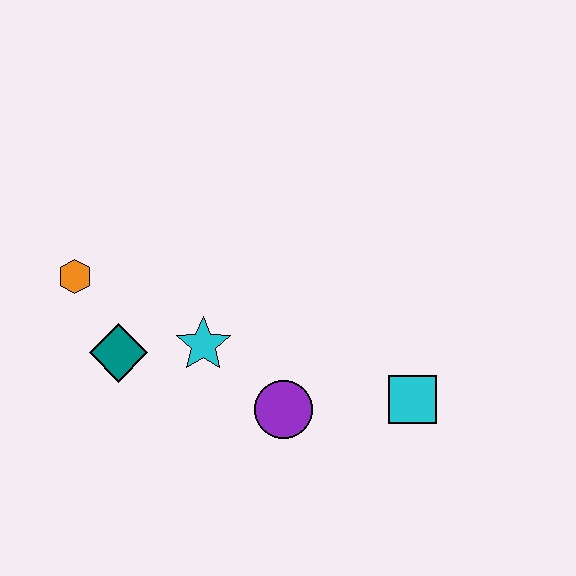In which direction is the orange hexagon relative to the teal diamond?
The orange hexagon is above the teal diamond.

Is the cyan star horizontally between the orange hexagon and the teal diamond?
No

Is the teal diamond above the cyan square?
Yes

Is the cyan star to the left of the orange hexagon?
No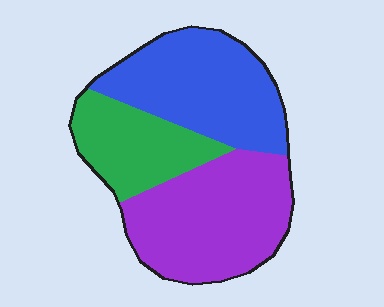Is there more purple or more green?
Purple.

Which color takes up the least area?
Green, at roughly 25%.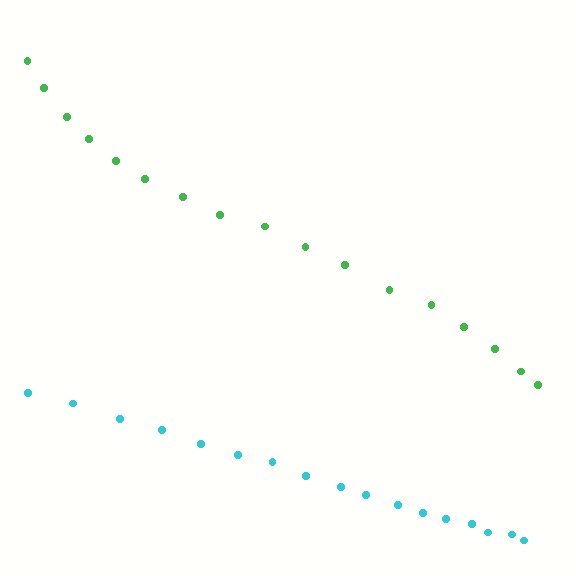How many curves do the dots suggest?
There are 2 distinct paths.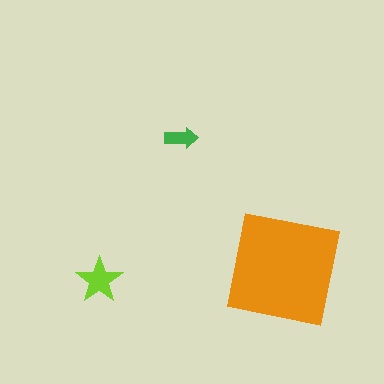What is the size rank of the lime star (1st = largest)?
2nd.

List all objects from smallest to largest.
The green arrow, the lime star, the orange square.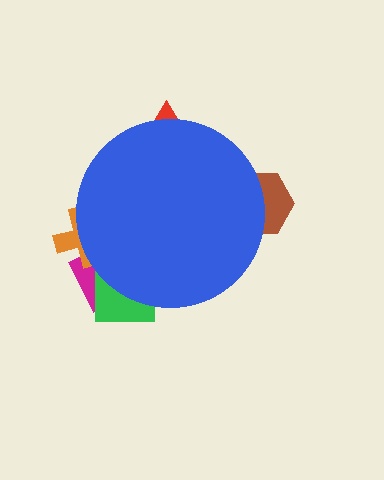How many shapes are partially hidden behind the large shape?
5 shapes are partially hidden.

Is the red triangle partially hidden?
Yes, the red triangle is partially hidden behind the blue circle.